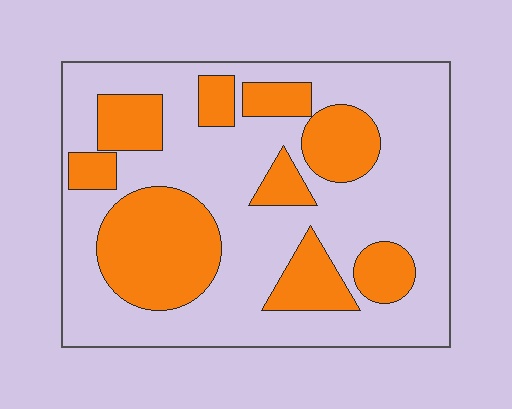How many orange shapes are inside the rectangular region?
9.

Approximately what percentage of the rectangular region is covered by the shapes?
Approximately 35%.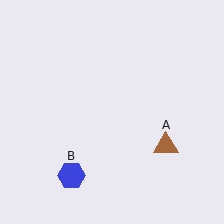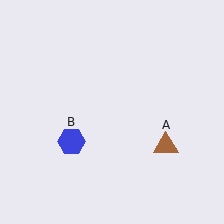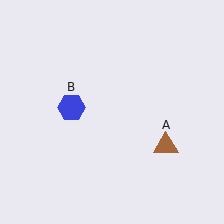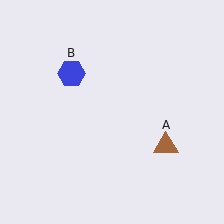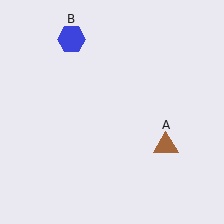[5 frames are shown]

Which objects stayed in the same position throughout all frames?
Brown triangle (object A) remained stationary.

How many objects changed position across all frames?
1 object changed position: blue hexagon (object B).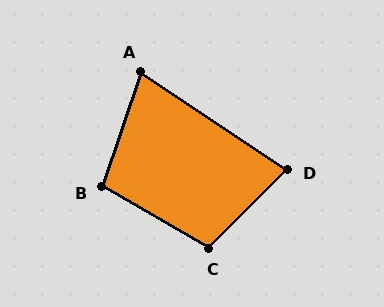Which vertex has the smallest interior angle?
A, at approximately 75 degrees.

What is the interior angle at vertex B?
Approximately 101 degrees (obtuse).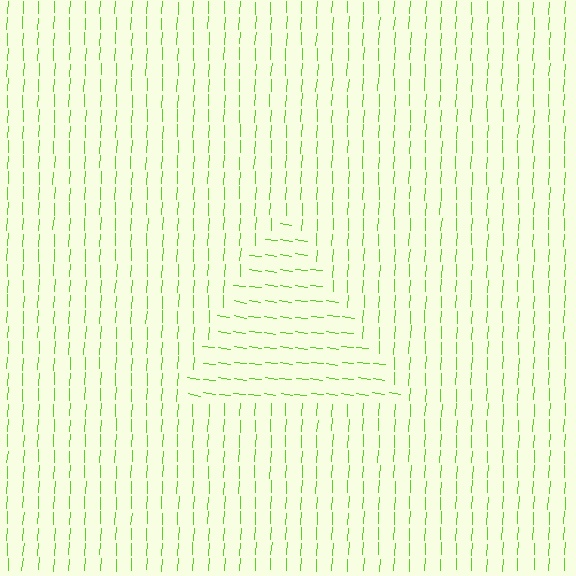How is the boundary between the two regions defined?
The boundary is defined purely by a change in line orientation (approximately 85 degrees difference). All lines are the same color and thickness.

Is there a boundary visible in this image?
Yes, there is a texture boundary formed by a change in line orientation.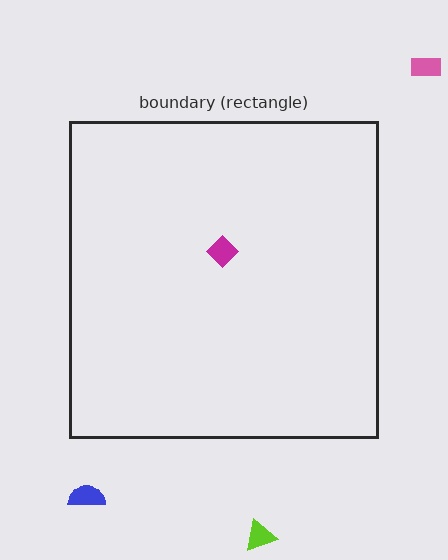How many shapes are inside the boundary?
1 inside, 3 outside.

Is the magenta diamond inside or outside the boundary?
Inside.